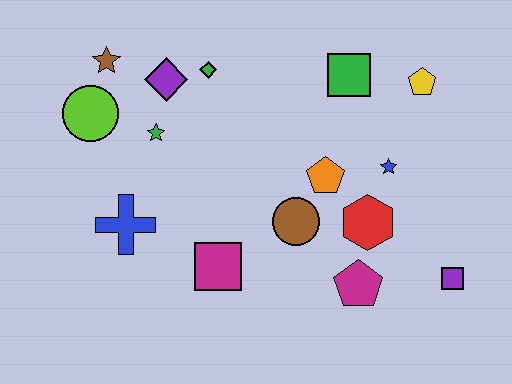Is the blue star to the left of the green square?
No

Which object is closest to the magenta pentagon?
The red hexagon is closest to the magenta pentagon.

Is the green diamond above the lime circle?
Yes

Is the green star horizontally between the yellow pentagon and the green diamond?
No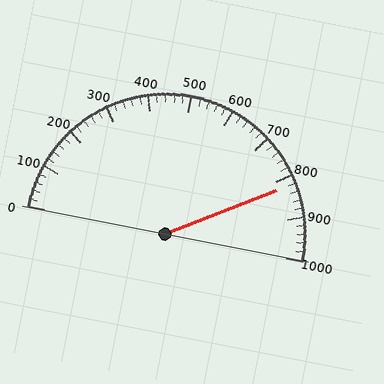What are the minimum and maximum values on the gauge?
The gauge ranges from 0 to 1000.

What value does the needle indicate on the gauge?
The needle indicates approximately 820.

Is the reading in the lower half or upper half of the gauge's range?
The reading is in the upper half of the range (0 to 1000).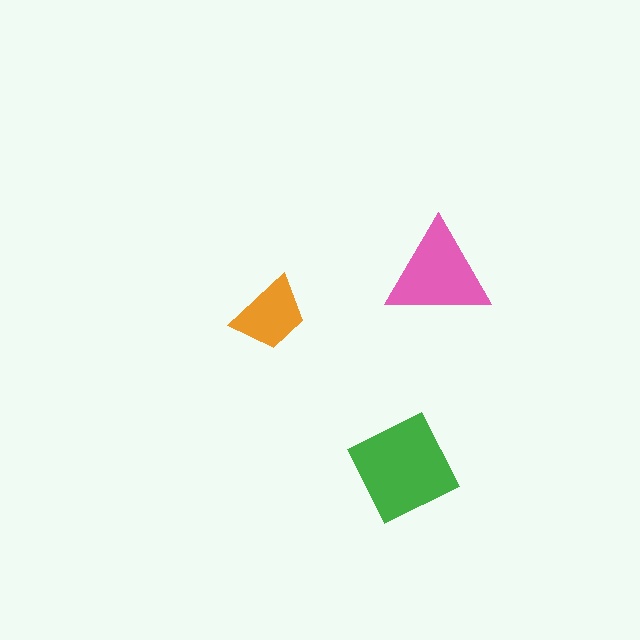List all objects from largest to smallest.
The green diamond, the pink triangle, the orange trapezoid.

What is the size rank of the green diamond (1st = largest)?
1st.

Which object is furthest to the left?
The orange trapezoid is leftmost.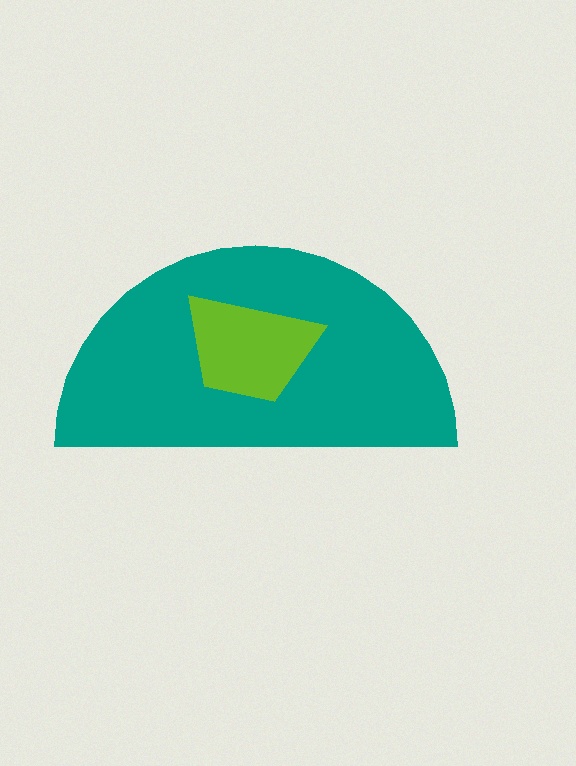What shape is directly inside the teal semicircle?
The lime trapezoid.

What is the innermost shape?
The lime trapezoid.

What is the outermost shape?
The teal semicircle.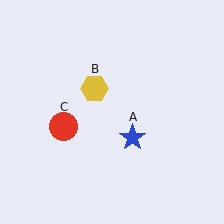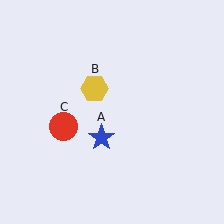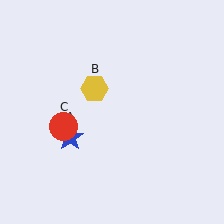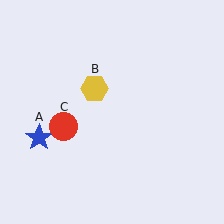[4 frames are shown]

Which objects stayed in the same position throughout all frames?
Yellow hexagon (object B) and red circle (object C) remained stationary.